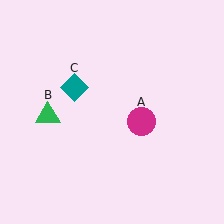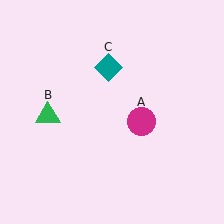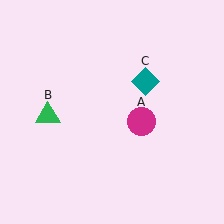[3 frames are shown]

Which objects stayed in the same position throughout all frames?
Magenta circle (object A) and green triangle (object B) remained stationary.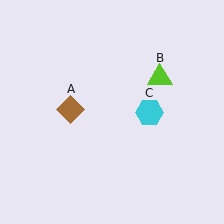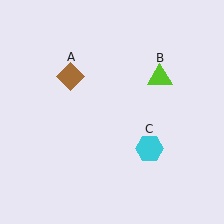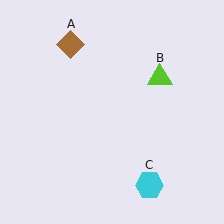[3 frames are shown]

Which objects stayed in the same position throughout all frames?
Lime triangle (object B) remained stationary.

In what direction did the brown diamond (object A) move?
The brown diamond (object A) moved up.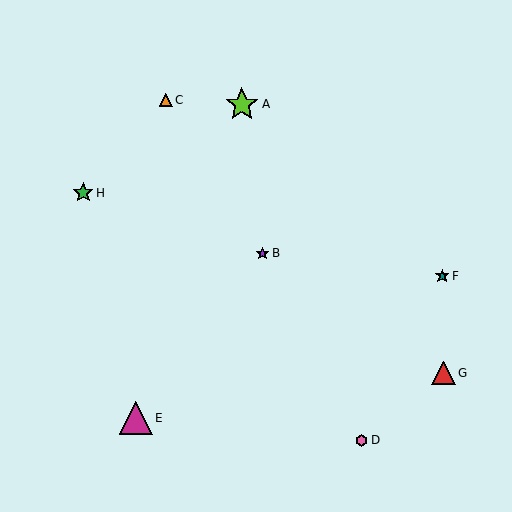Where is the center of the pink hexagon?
The center of the pink hexagon is at (361, 440).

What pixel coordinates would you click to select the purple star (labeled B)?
Click at (262, 253) to select the purple star B.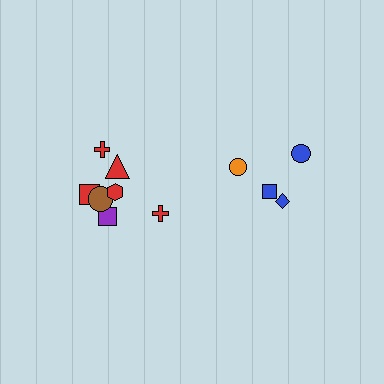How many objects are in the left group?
There are 7 objects.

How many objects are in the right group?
There are 4 objects.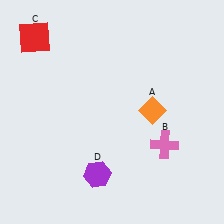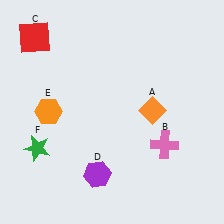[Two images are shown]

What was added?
An orange hexagon (E), a green star (F) were added in Image 2.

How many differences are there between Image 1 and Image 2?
There are 2 differences between the two images.